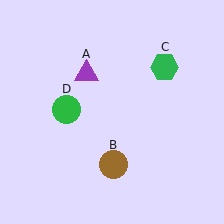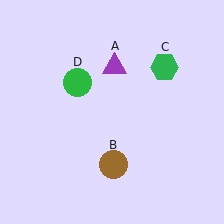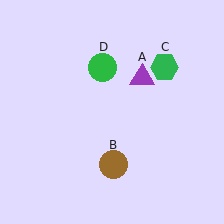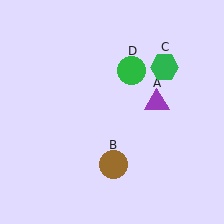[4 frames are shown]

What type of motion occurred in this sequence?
The purple triangle (object A), green circle (object D) rotated clockwise around the center of the scene.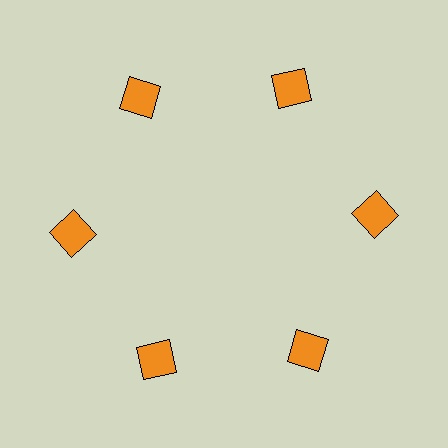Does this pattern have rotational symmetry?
Yes, this pattern has 6-fold rotational symmetry. It looks the same after rotating 60 degrees around the center.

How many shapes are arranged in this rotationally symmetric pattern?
There are 6 shapes, arranged in 6 groups of 1.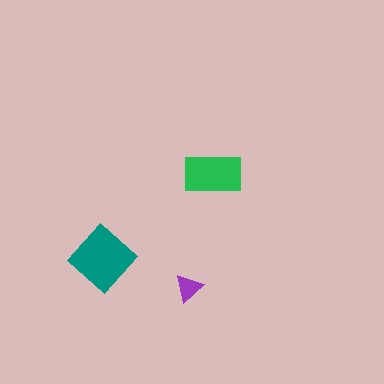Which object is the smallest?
The purple triangle.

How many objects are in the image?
There are 3 objects in the image.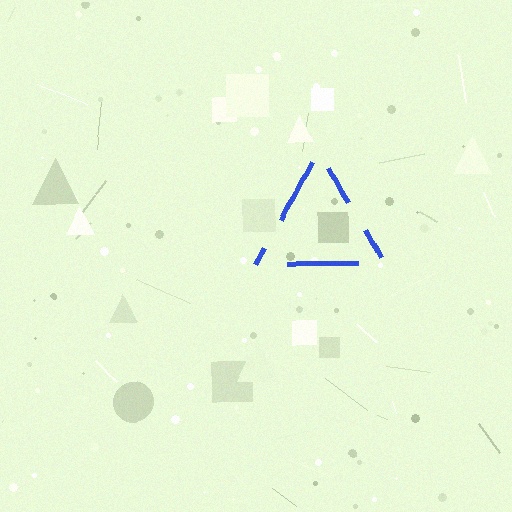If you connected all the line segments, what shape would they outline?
They would outline a triangle.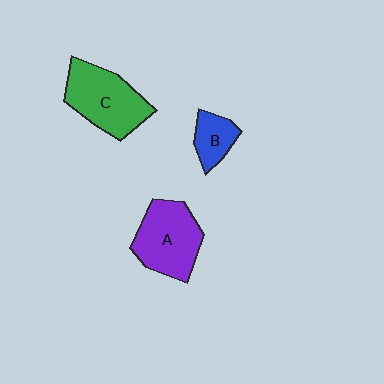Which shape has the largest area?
Shape C (green).